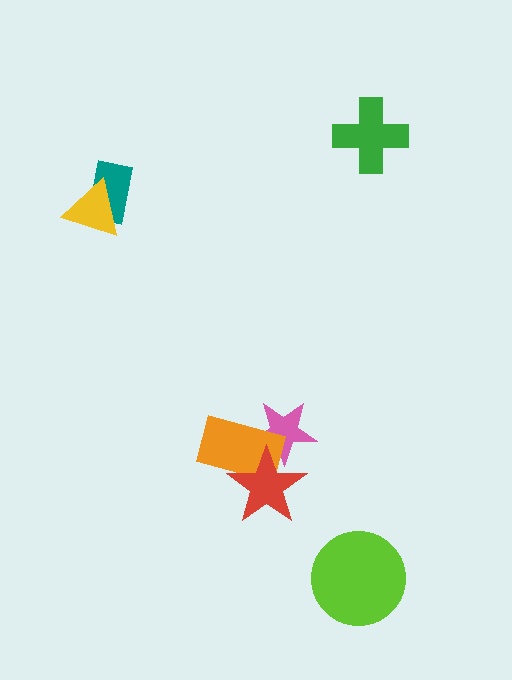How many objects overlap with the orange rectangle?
2 objects overlap with the orange rectangle.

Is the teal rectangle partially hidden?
Yes, it is partially covered by another shape.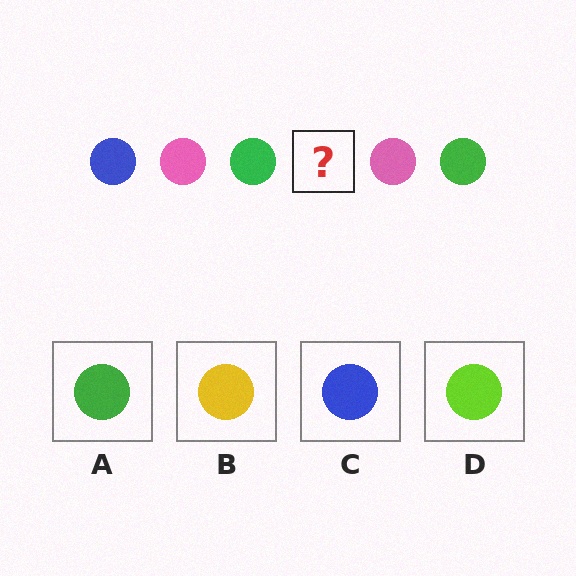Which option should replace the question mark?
Option C.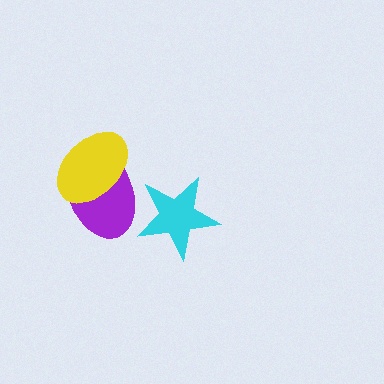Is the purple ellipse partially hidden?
Yes, it is partially covered by another shape.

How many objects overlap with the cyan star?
1 object overlaps with the cyan star.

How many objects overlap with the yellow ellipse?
1 object overlaps with the yellow ellipse.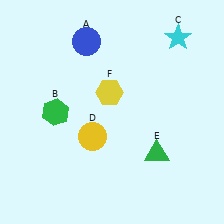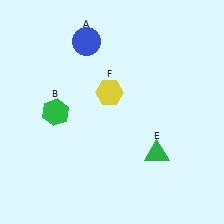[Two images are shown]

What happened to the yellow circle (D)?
The yellow circle (D) was removed in Image 2. It was in the bottom-left area of Image 1.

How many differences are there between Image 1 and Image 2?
There are 2 differences between the two images.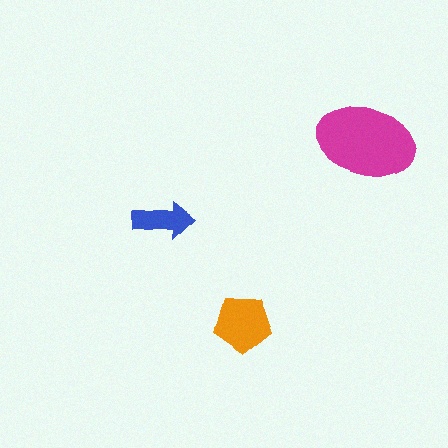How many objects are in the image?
There are 3 objects in the image.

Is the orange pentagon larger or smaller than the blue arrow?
Larger.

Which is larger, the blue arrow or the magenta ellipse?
The magenta ellipse.